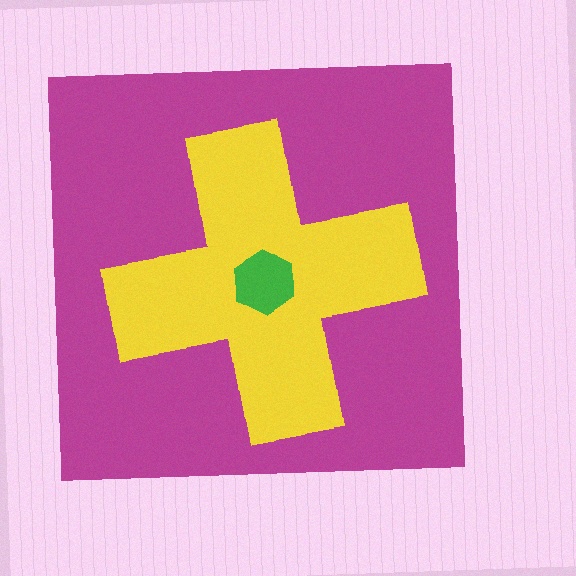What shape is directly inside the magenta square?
The yellow cross.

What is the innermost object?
The green hexagon.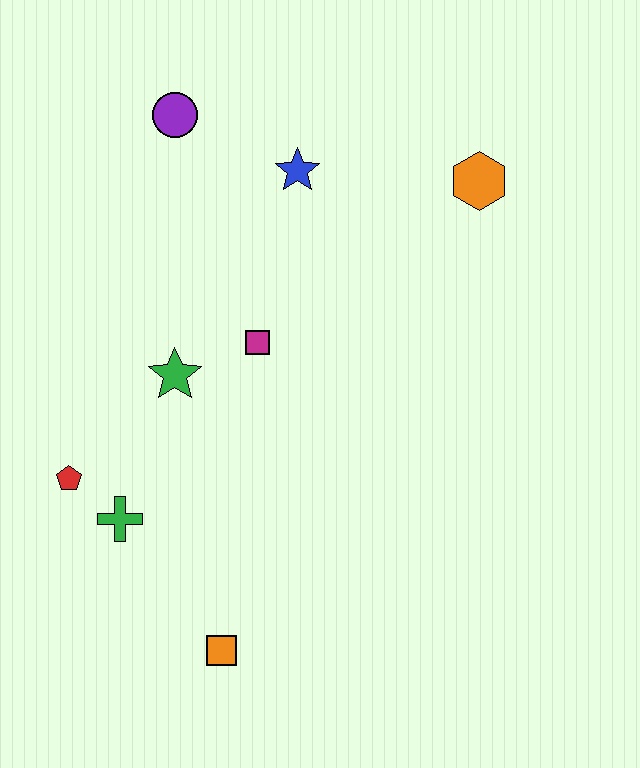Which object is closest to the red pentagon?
The green cross is closest to the red pentagon.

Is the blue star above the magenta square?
Yes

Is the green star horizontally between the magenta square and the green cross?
Yes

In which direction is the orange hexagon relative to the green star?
The orange hexagon is to the right of the green star.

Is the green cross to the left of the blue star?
Yes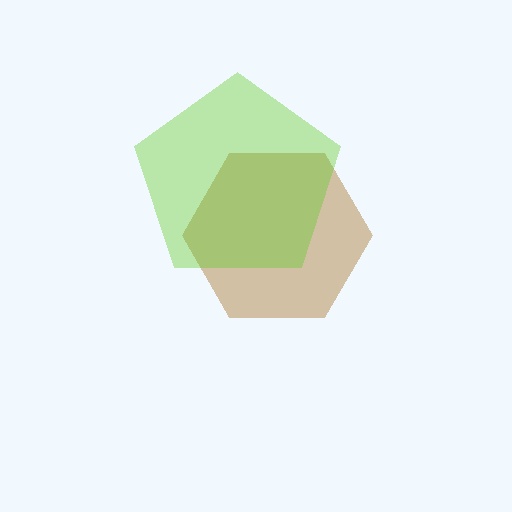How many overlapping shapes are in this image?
There are 2 overlapping shapes in the image.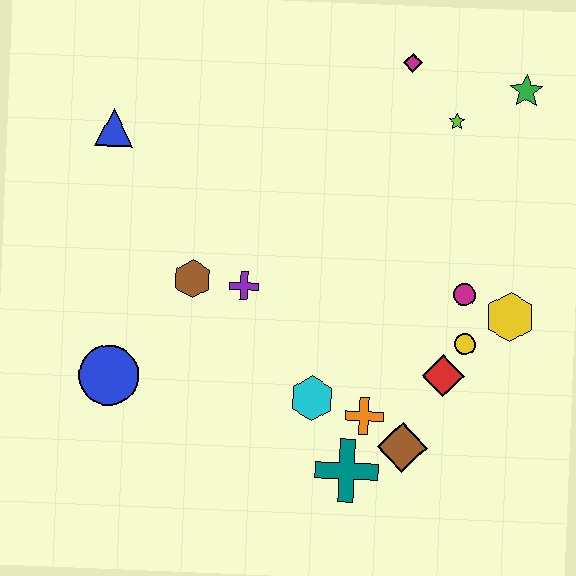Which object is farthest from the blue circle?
The green star is farthest from the blue circle.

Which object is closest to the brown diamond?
The orange cross is closest to the brown diamond.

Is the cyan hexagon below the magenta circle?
Yes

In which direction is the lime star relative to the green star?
The lime star is to the left of the green star.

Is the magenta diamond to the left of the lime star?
Yes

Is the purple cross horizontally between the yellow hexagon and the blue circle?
Yes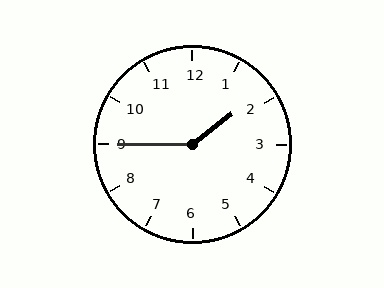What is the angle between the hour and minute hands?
Approximately 142 degrees.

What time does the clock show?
1:45.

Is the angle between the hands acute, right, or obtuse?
It is obtuse.